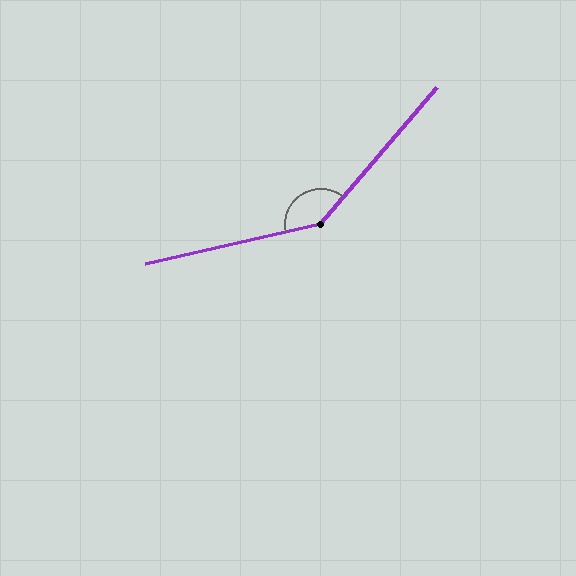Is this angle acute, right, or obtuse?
It is obtuse.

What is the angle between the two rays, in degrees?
Approximately 143 degrees.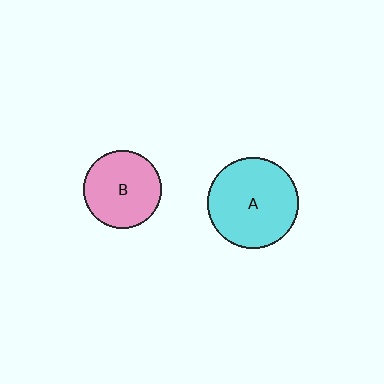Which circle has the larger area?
Circle A (cyan).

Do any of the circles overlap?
No, none of the circles overlap.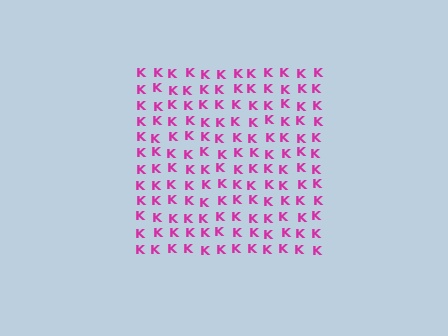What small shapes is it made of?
It is made of small letter K's.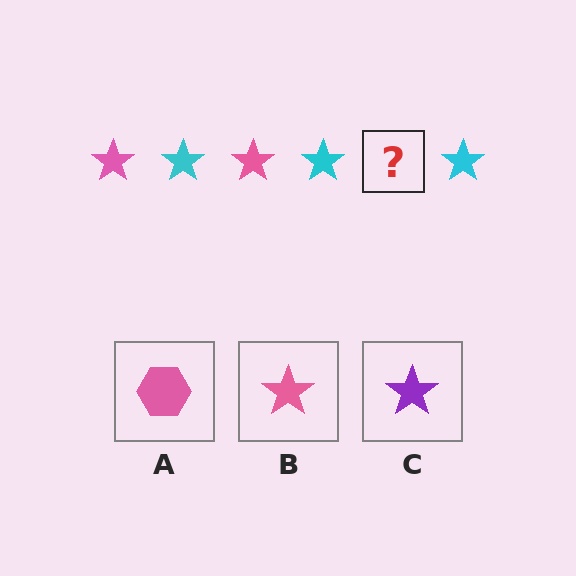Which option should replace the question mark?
Option B.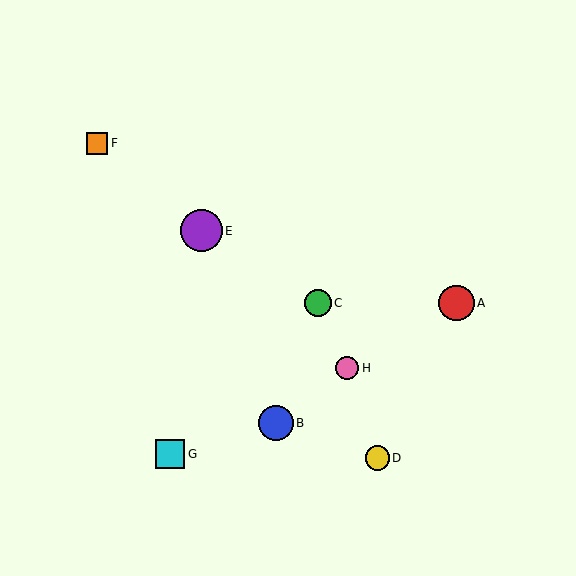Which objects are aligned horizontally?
Objects A, C are aligned horizontally.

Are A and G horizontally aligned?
No, A is at y≈303 and G is at y≈454.